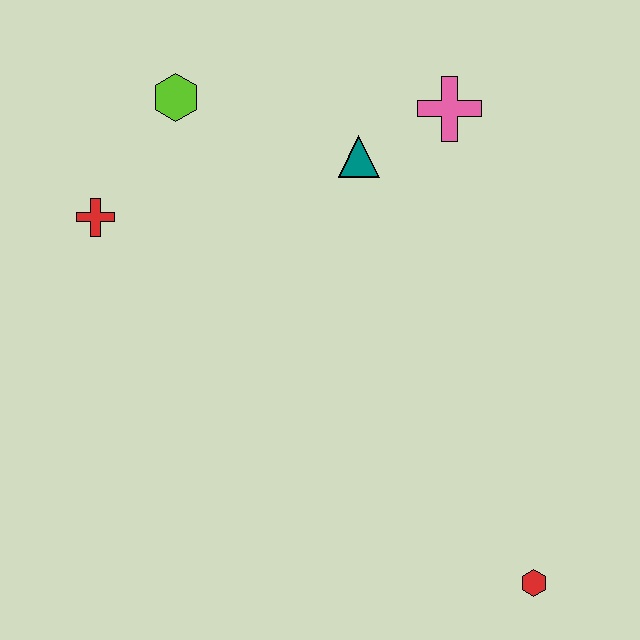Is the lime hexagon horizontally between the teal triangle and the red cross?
Yes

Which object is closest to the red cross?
The lime hexagon is closest to the red cross.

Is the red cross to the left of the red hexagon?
Yes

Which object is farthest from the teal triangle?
The red hexagon is farthest from the teal triangle.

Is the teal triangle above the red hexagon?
Yes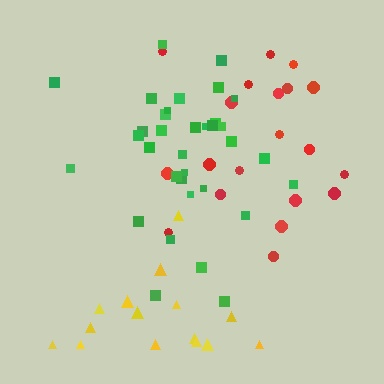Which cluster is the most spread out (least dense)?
Red.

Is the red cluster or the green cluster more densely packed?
Green.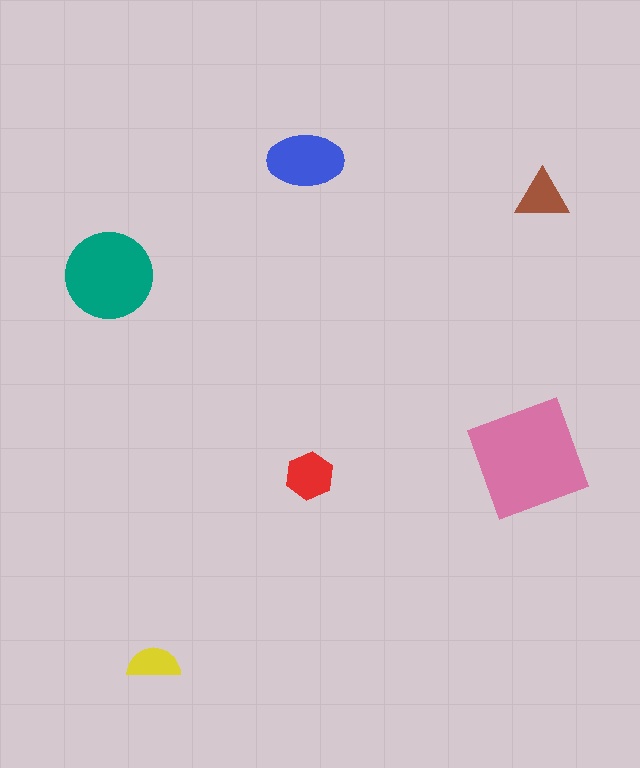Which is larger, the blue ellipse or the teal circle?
The teal circle.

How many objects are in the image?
There are 6 objects in the image.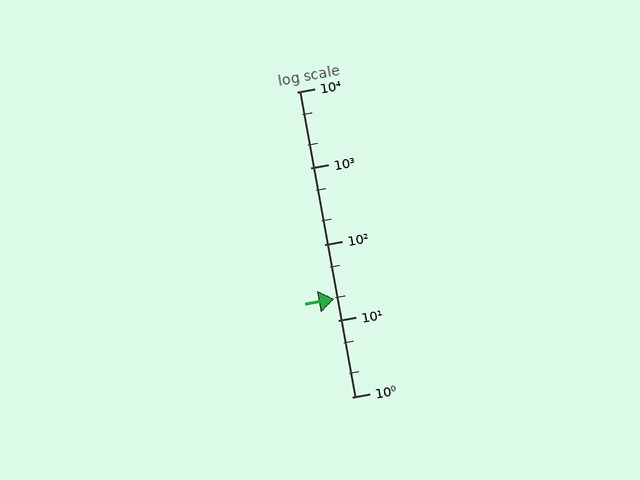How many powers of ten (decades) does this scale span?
The scale spans 4 decades, from 1 to 10000.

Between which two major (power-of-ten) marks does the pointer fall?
The pointer is between 10 and 100.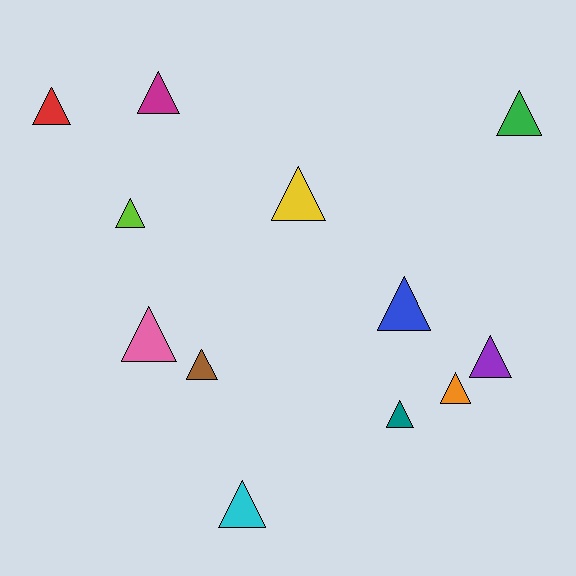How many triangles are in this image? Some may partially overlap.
There are 12 triangles.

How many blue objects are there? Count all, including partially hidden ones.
There is 1 blue object.